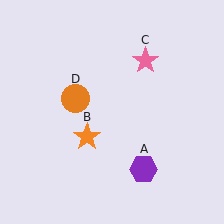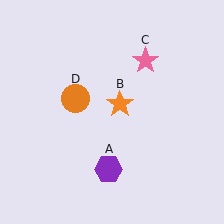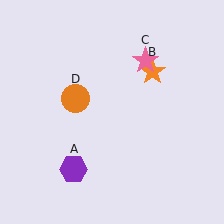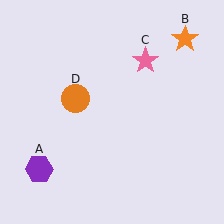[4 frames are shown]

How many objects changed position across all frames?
2 objects changed position: purple hexagon (object A), orange star (object B).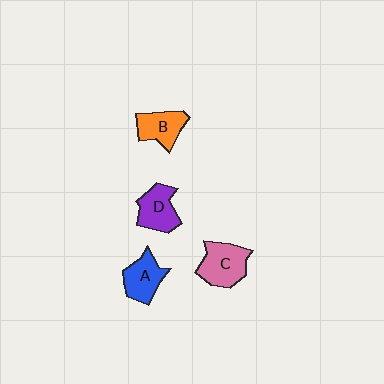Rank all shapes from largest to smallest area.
From largest to smallest: C (pink), D (purple), A (blue), B (orange).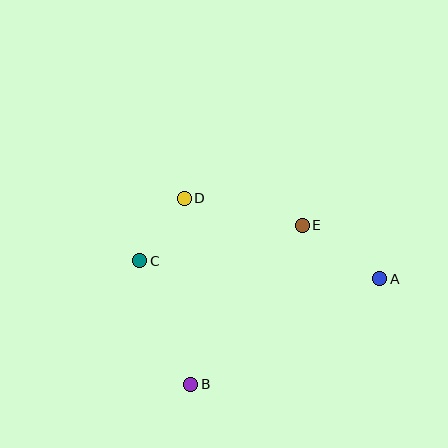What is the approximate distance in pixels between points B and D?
The distance between B and D is approximately 186 pixels.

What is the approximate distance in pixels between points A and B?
The distance between A and B is approximately 216 pixels.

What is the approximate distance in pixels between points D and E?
The distance between D and E is approximately 121 pixels.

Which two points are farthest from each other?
Points A and C are farthest from each other.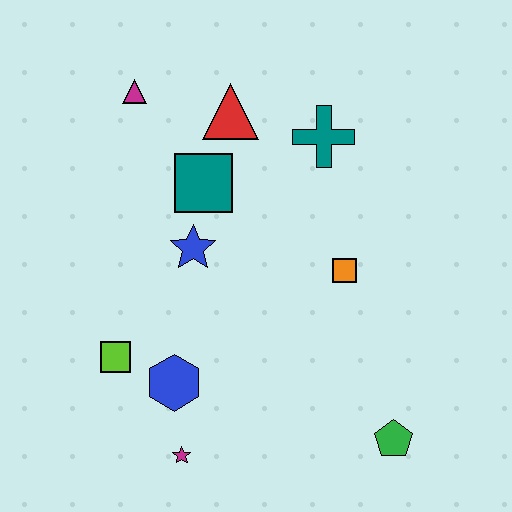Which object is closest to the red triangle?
The teal square is closest to the red triangle.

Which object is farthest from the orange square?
The magenta triangle is farthest from the orange square.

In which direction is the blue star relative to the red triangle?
The blue star is below the red triangle.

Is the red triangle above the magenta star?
Yes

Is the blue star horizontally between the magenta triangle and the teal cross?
Yes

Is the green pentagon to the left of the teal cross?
No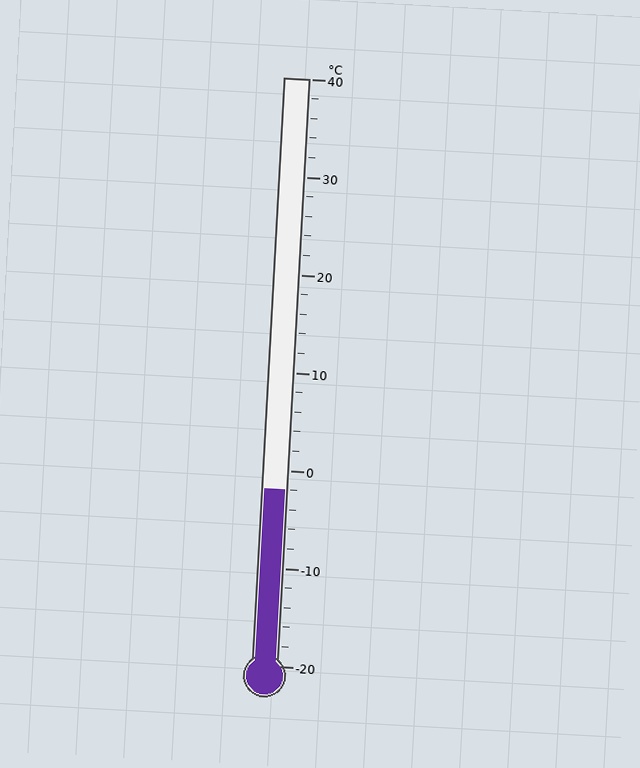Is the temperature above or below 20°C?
The temperature is below 20°C.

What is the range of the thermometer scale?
The thermometer scale ranges from -20°C to 40°C.